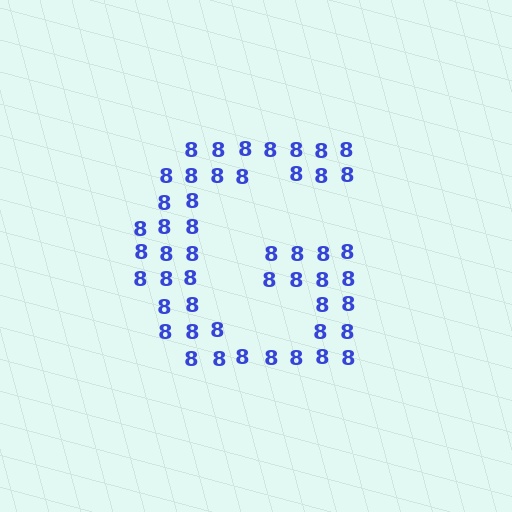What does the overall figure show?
The overall figure shows the letter G.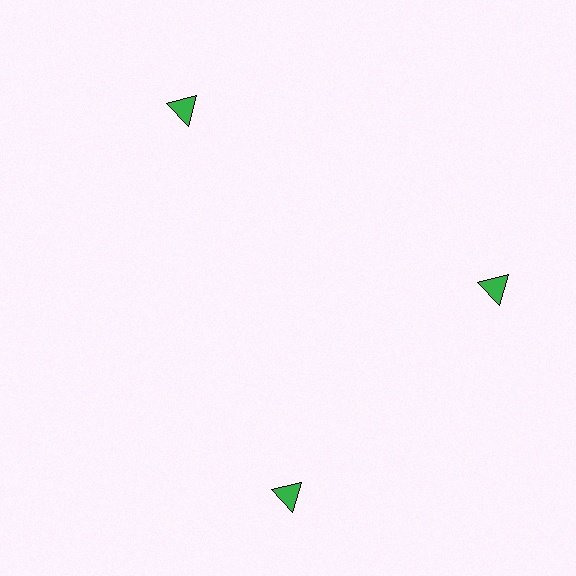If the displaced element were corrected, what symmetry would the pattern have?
It would have 3-fold rotational symmetry — the pattern would map onto itself every 120 degrees.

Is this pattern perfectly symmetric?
No. The 3 green triangles are arranged in a ring, but one element near the 7 o'clock position is rotated out of alignment along the ring, breaking the 3-fold rotational symmetry.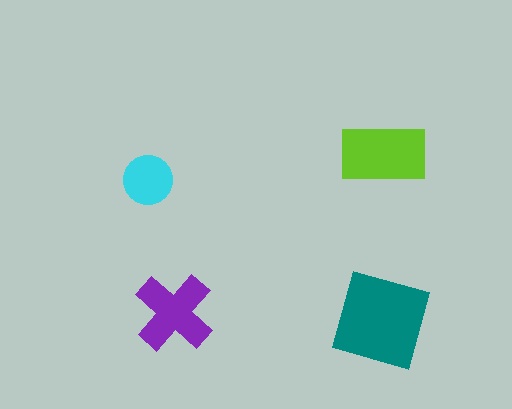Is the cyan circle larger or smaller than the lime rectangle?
Smaller.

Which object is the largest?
The teal diamond.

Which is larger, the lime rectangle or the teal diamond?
The teal diamond.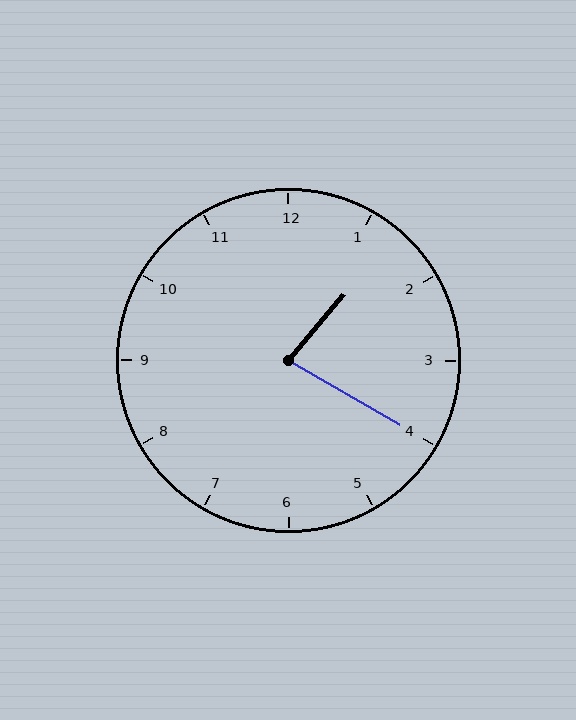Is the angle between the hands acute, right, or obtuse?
It is acute.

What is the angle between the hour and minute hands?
Approximately 80 degrees.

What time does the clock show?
1:20.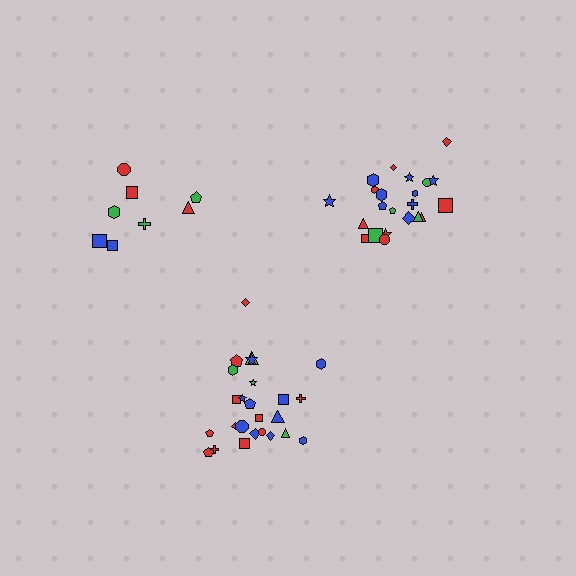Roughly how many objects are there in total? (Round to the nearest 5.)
Roughly 55 objects in total.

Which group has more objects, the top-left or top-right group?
The top-right group.